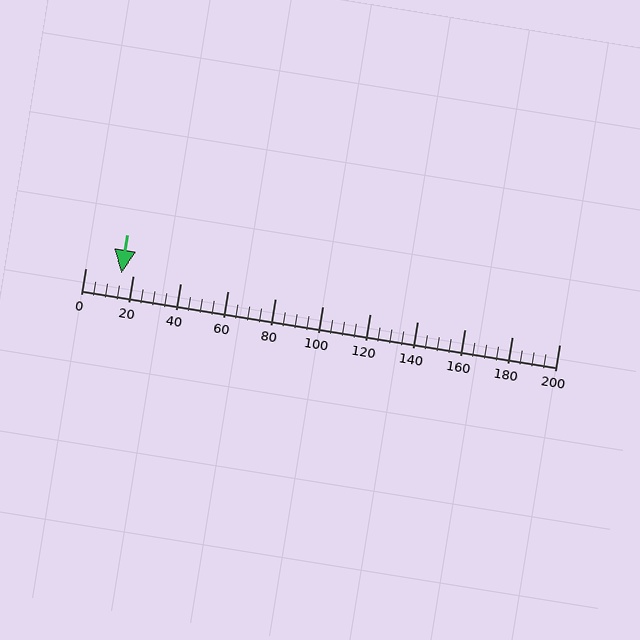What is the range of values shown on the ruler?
The ruler shows values from 0 to 200.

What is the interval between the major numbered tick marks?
The major tick marks are spaced 20 units apart.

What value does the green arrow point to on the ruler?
The green arrow points to approximately 15.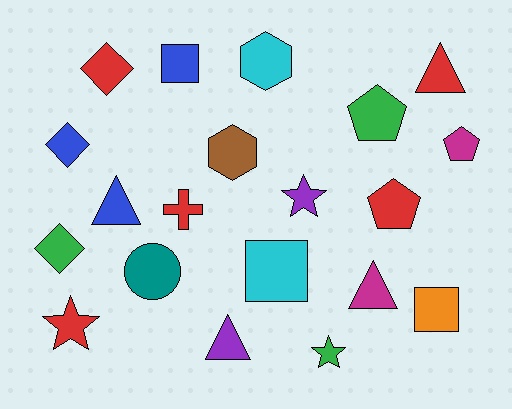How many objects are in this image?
There are 20 objects.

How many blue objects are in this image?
There are 3 blue objects.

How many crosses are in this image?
There is 1 cross.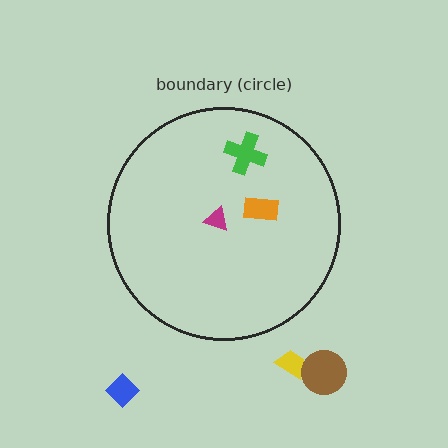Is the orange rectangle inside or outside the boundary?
Inside.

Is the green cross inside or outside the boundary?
Inside.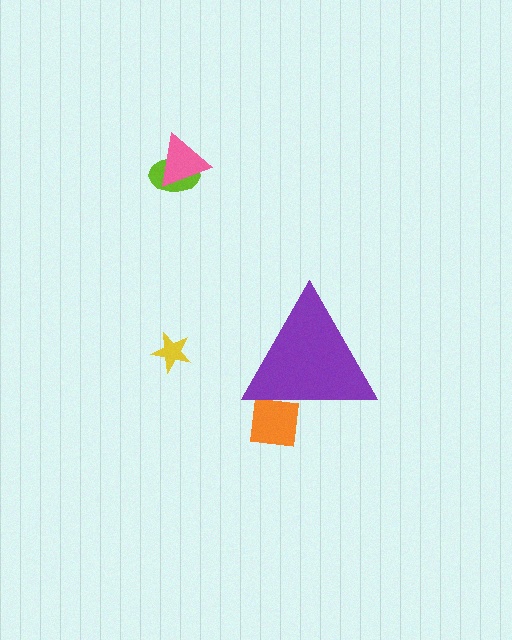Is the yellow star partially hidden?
No, the yellow star is fully visible.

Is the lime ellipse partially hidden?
No, the lime ellipse is fully visible.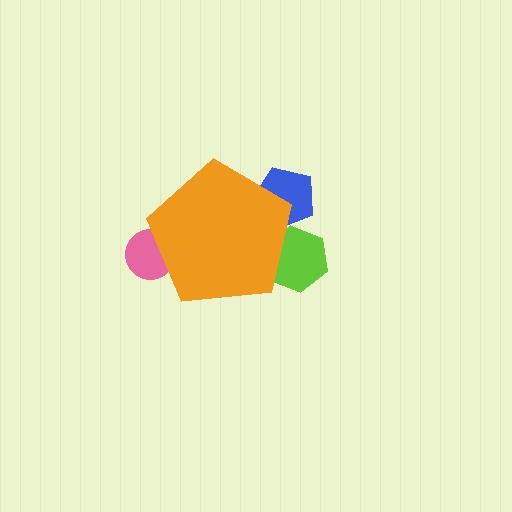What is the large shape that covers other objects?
An orange pentagon.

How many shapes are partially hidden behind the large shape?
3 shapes are partially hidden.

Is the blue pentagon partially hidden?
Yes, the blue pentagon is partially hidden behind the orange pentagon.